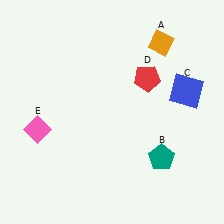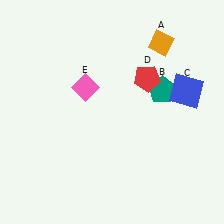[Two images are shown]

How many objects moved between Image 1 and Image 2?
2 objects moved between the two images.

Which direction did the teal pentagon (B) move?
The teal pentagon (B) moved up.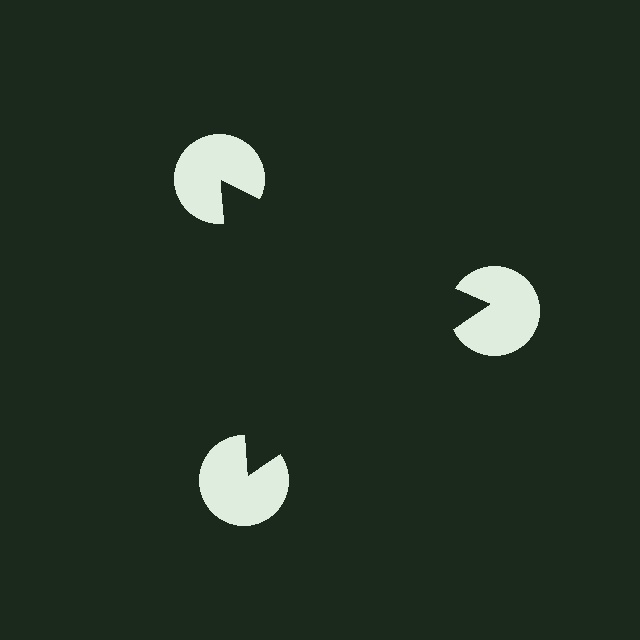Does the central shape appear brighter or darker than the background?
It typically appears slightly darker than the background, even though no actual brightness change is drawn.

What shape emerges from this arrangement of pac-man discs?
An illusory triangle — its edges are inferred from the aligned wedge cuts in the pac-man discs, not physically drawn.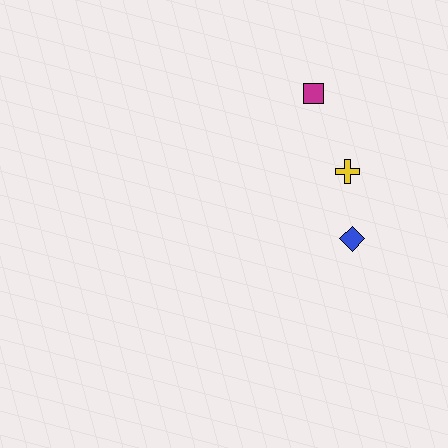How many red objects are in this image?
There are no red objects.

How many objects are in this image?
There are 3 objects.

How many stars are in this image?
There are no stars.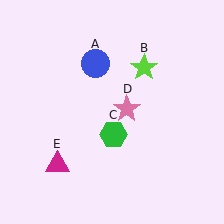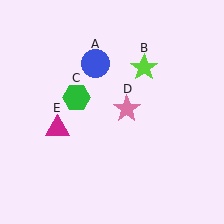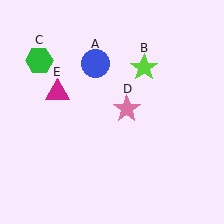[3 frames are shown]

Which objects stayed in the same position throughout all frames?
Blue circle (object A) and lime star (object B) and pink star (object D) remained stationary.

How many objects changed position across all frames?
2 objects changed position: green hexagon (object C), magenta triangle (object E).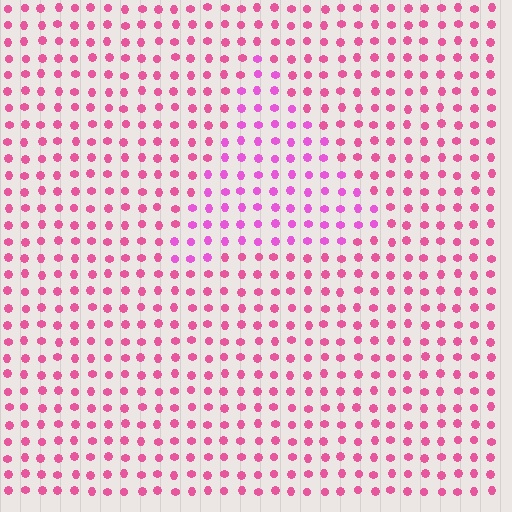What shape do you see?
I see a triangle.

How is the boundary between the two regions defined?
The boundary is defined purely by a slight shift in hue (about 25 degrees). Spacing, size, and orientation are identical on both sides.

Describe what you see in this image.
The image is filled with small pink elements in a uniform arrangement. A triangle-shaped region is visible where the elements are tinted to a slightly different hue, forming a subtle color boundary.